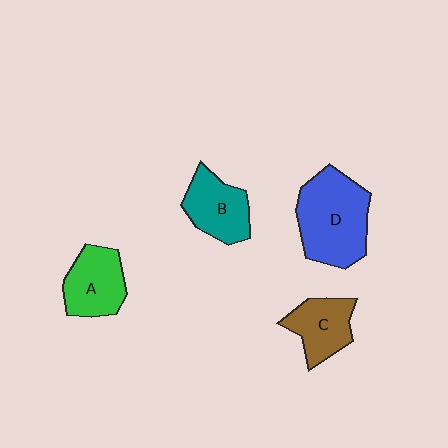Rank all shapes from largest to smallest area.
From largest to smallest: D (blue), A (green), B (teal), C (brown).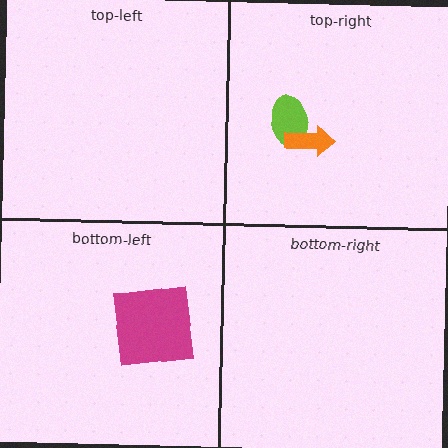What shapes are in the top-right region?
The lime ellipse, the orange arrow.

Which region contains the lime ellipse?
The top-right region.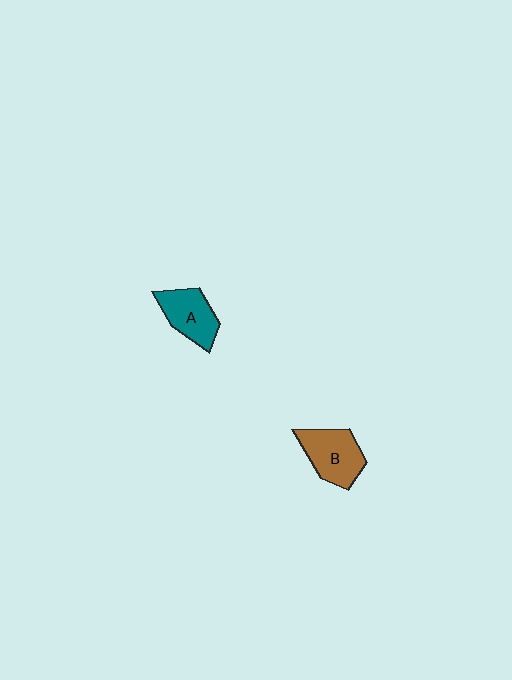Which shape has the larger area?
Shape B (brown).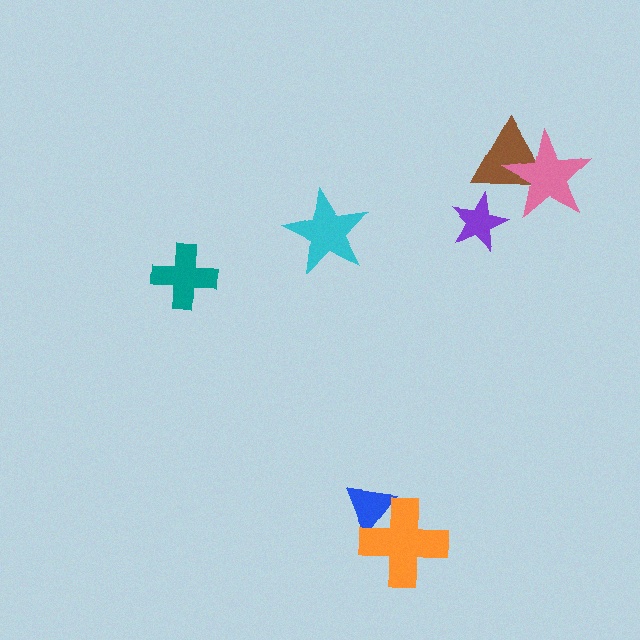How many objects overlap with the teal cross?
0 objects overlap with the teal cross.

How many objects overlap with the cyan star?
0 objects overlap with the cyan star.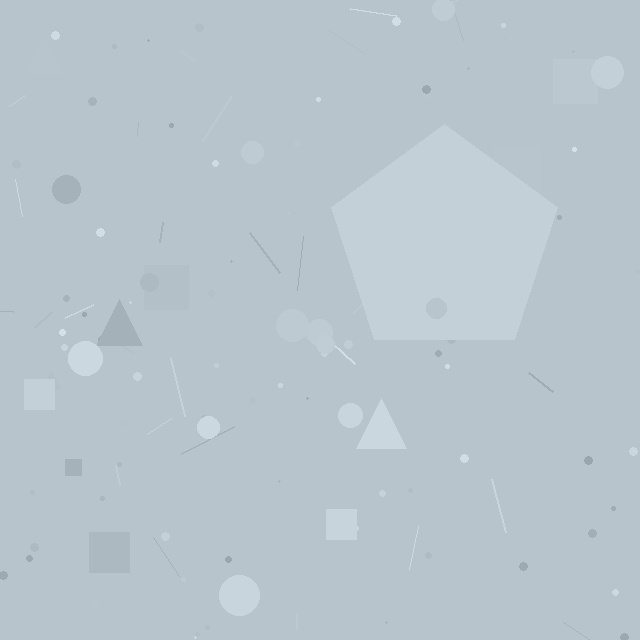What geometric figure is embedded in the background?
A pentagon is embedded in the background.